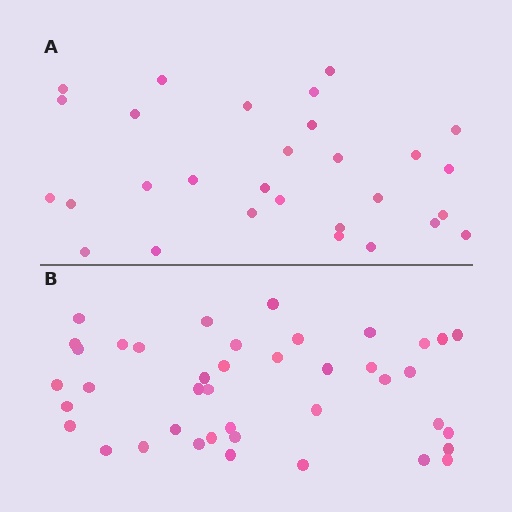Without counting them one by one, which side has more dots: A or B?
Region B (the bottom region) has more dots.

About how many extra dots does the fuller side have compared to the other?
Region B has roughly 12 or so more dots than region A.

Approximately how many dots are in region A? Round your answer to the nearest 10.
About 30 dots. (The exact count is 29, which rounds to 30.)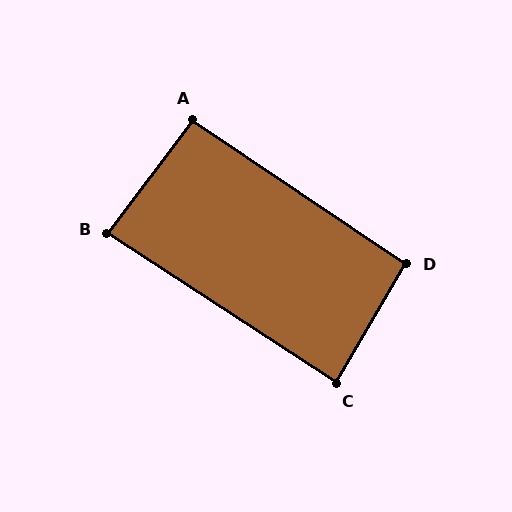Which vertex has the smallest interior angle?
B, at approximately 86 degrees.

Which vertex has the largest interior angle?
D, at approximately 94 degrees.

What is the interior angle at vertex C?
Approximately 87 degrees (approximately right).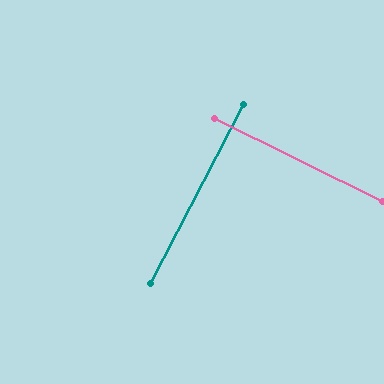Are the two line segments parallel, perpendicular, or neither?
Perpendicular — they meet at approximately 89°.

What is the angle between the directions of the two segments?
Approximately 89 degrees.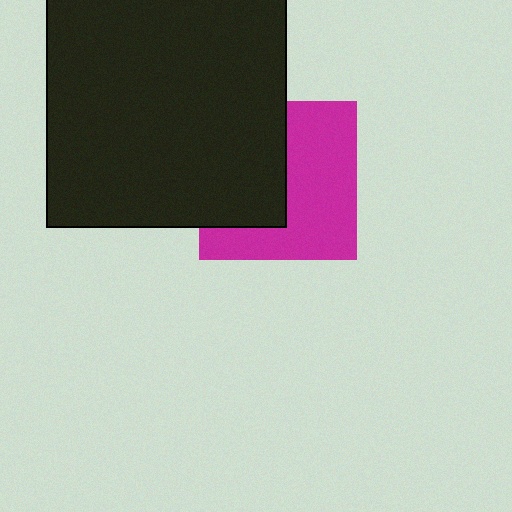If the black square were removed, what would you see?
You would see the complete magenta square.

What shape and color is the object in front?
The object in front is a black square.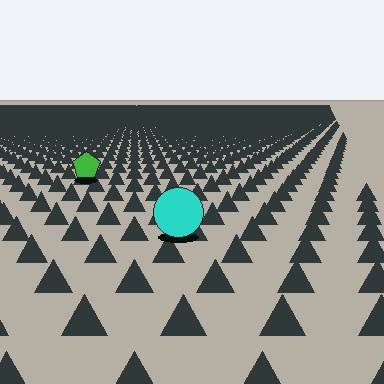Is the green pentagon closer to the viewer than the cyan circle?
No. The cyan circle is closer — you can tell from the texture gradient: the ground texture is coarser near it.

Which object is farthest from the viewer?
The green pentagon is farthest from the viewer. It appears smaller and the ground texture around it is denser.